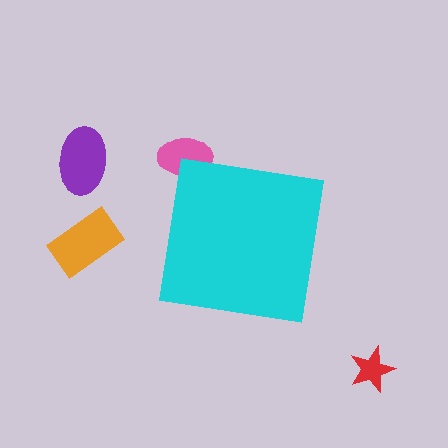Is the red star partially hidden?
No, the red star is fully visible.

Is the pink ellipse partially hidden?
Yes, the pink ellipse is partially hidden behind the cyan square.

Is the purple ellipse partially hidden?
No, the purple ellipse is fully visible.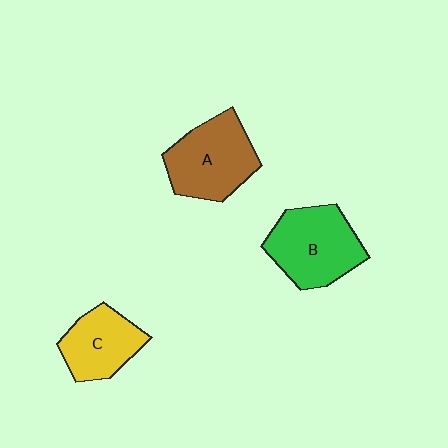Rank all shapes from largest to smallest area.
From largest to smallest: B (green), A (brown), C (yellow).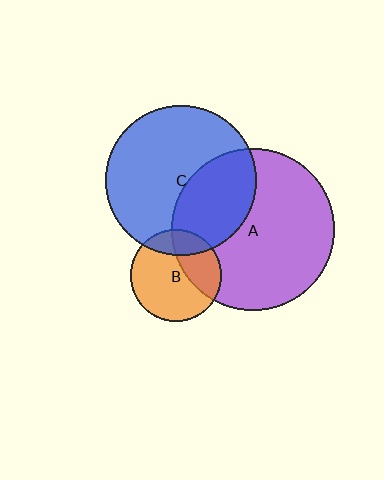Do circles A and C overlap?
Yes.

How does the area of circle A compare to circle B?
Approximately 3.2 times.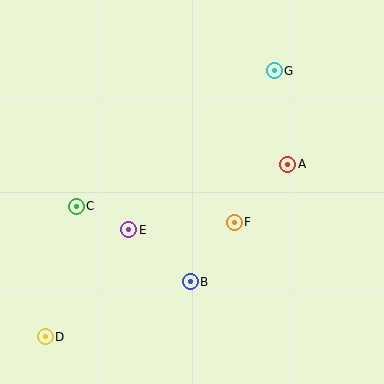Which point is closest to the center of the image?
Point F at (234, 222) is closest to the center.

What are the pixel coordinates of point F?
Point F is at (234, 222).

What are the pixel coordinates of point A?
Point A is at (288, 164).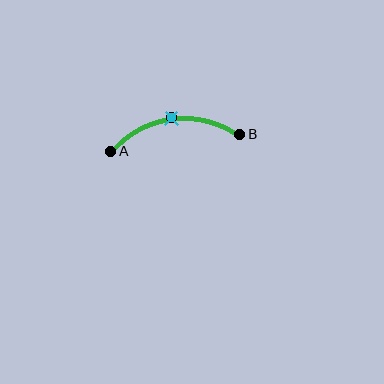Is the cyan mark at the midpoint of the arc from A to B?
Yes. The cyan mark lies on the arc at equal arc-length from both A and B — it is the arc midpoint.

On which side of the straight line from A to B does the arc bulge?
The arc bulges above the straight line connecting A and B.